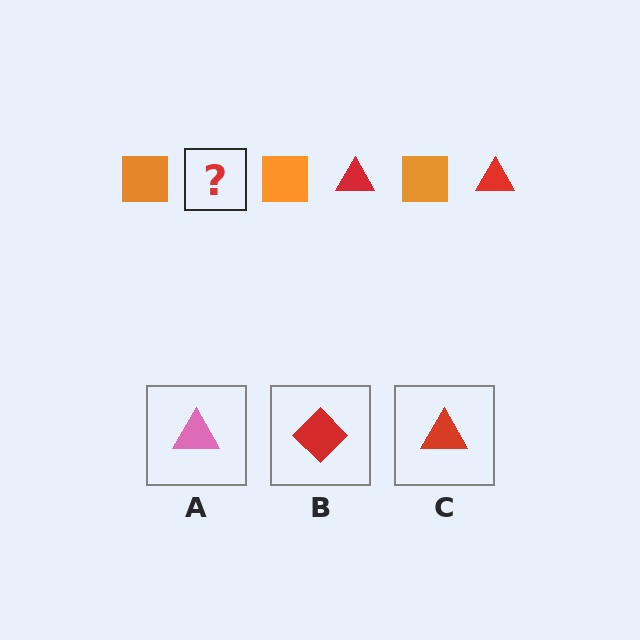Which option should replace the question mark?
Option C.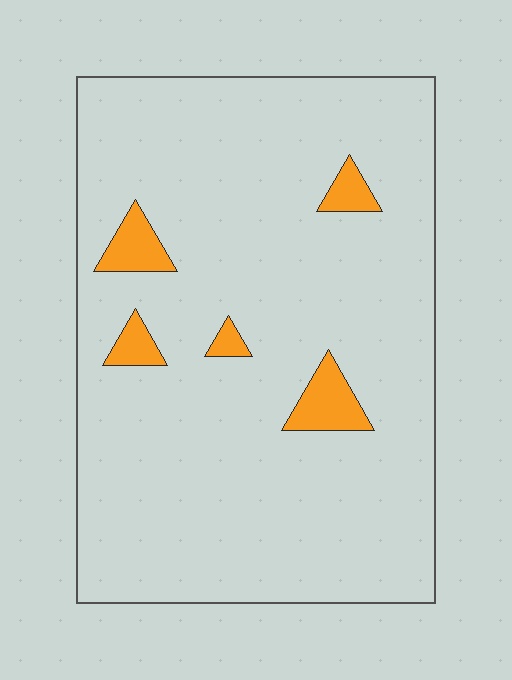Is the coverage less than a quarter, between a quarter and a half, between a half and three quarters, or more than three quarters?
Less than a quarter.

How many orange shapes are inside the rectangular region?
5.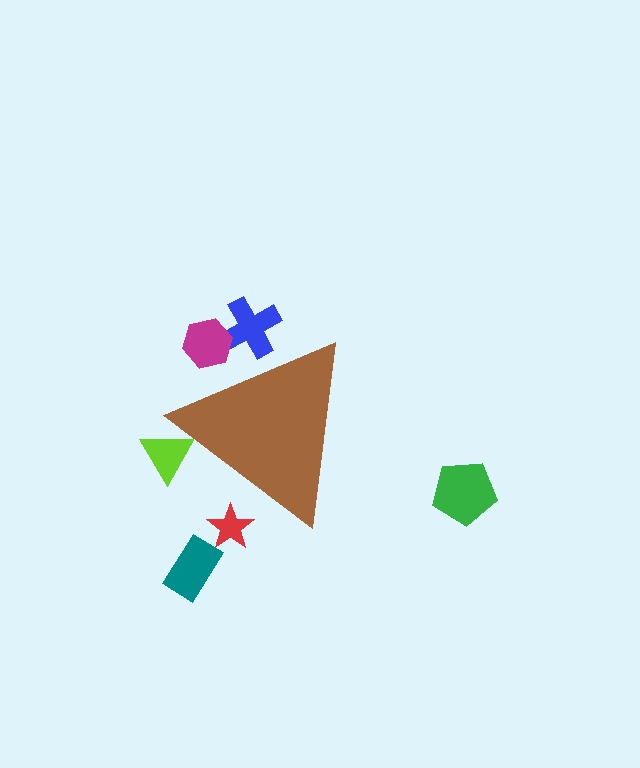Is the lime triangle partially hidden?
Yes, the lime triangle is partially hidden behind the brown triangle.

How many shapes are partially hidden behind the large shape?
4 shapes are partially hidden.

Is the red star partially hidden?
Yes, the red star is partially hidden behind the brown triangle.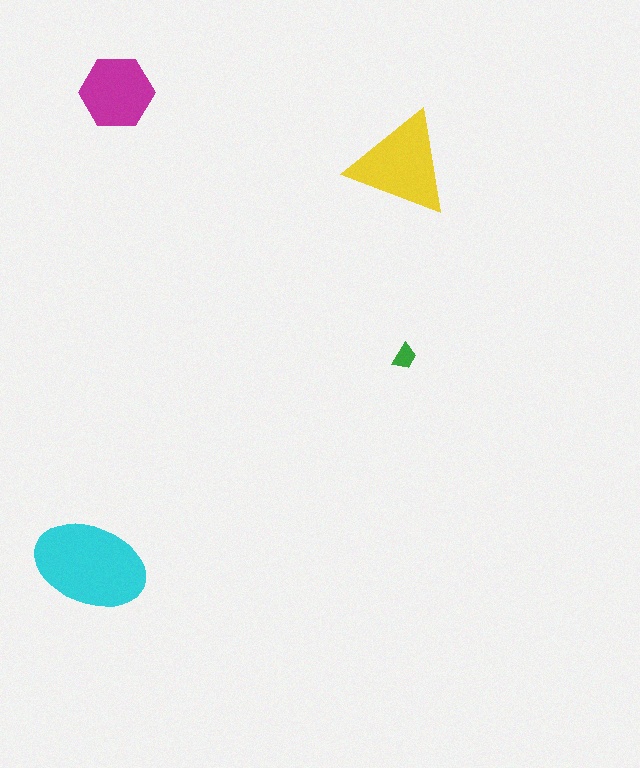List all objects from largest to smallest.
The cyan ellipse, the yellow triangle, the magenta hexagon, the green trapezoid.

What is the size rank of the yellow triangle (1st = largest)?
2nd.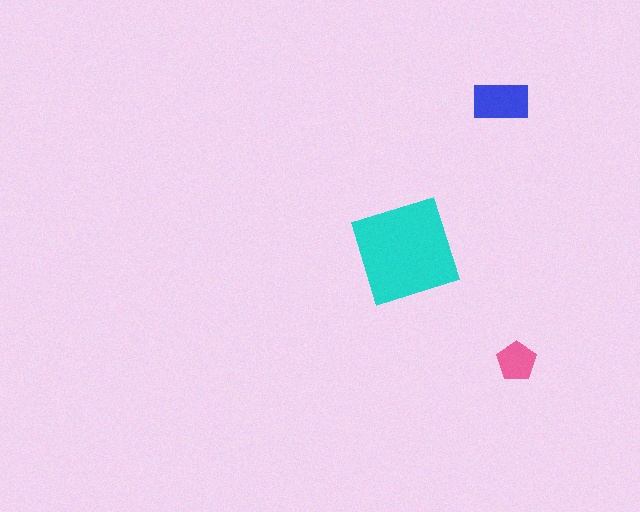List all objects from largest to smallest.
The cyan diamond, the blue rectangle, the pink pentagon.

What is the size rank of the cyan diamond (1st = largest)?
1st.